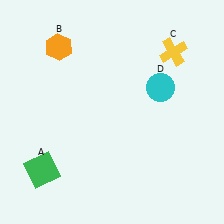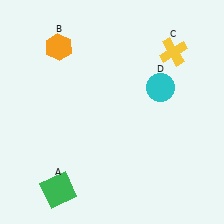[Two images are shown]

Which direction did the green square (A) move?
The green square (A) moved down.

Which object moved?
The green square (A) moved down.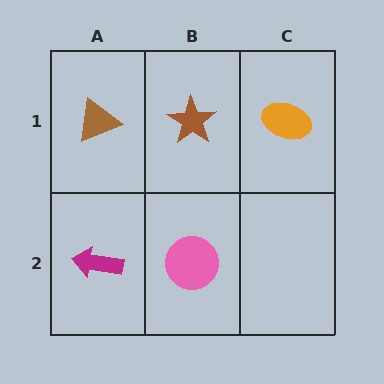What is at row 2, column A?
A magenta arrow.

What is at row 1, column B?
A brown star.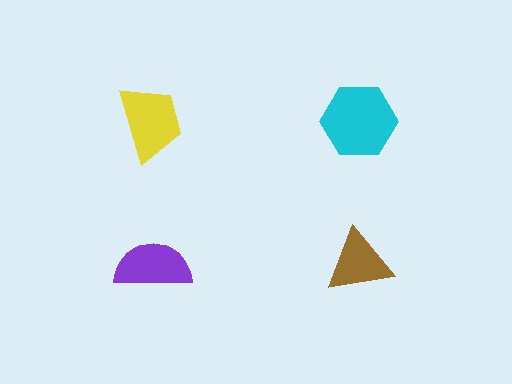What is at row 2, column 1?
A purple semicircle.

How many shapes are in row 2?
2 shapes.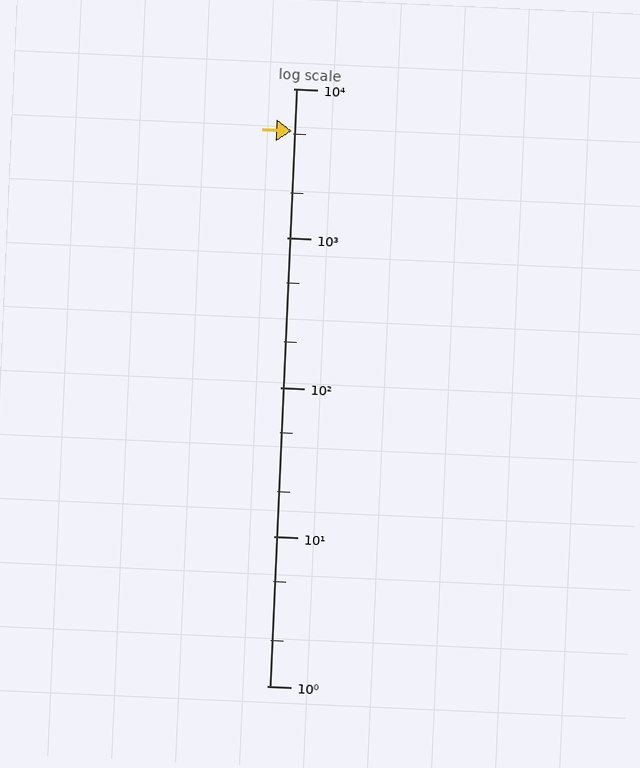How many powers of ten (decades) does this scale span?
The scale spans 4 decades, from 1 to 10000.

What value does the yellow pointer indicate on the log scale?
The pointer indicates approximately 5200.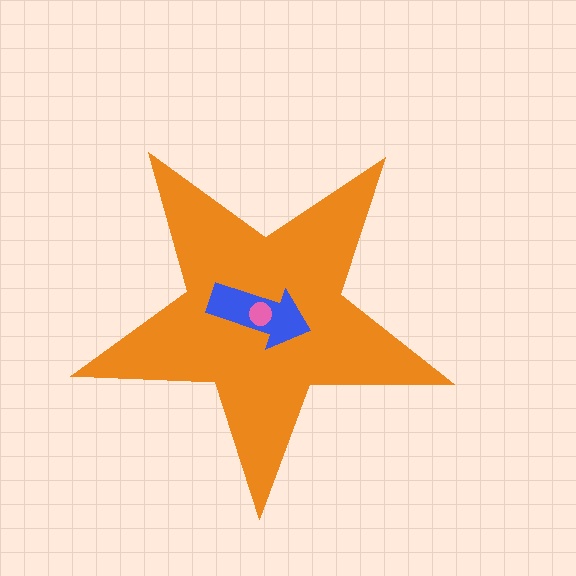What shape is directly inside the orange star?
The blue arrow.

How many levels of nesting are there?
3.